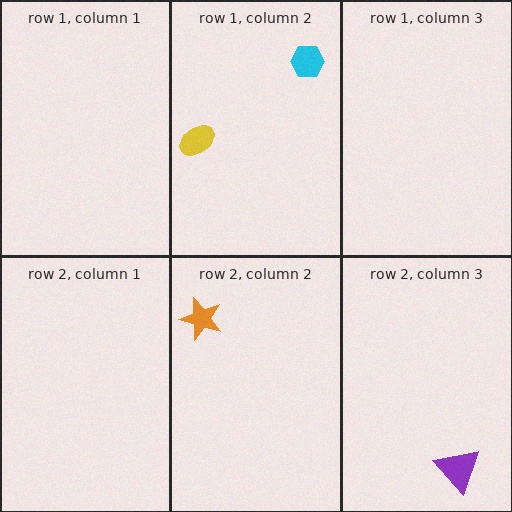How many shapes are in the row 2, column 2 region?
1.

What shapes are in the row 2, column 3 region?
The purple triangle.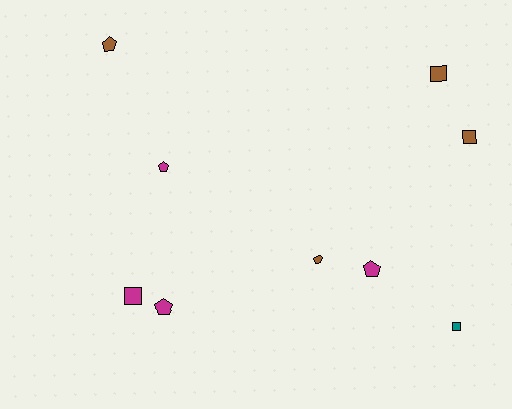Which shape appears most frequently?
Pentagon, with 5 objects.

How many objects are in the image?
There are 9 objects.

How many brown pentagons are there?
There are 2 brown pentagons.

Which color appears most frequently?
Brown, with 4 objects.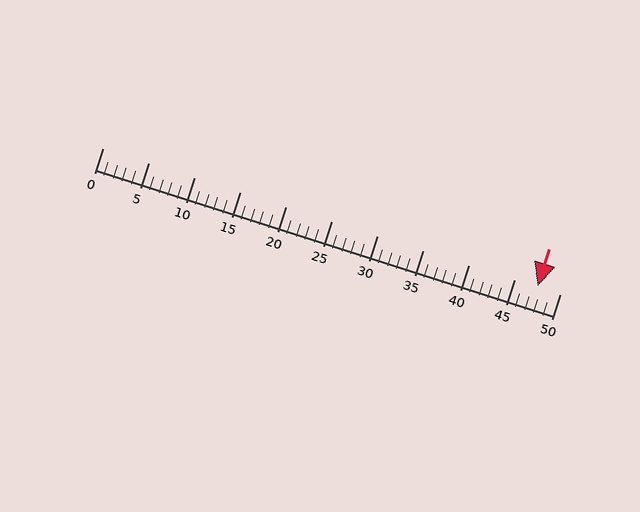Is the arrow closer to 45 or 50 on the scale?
The arrow is closer to 50.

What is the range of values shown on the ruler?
The ruler shows values from 0 to 50.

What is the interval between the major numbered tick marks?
The major tick marks are spaced 5 units apart.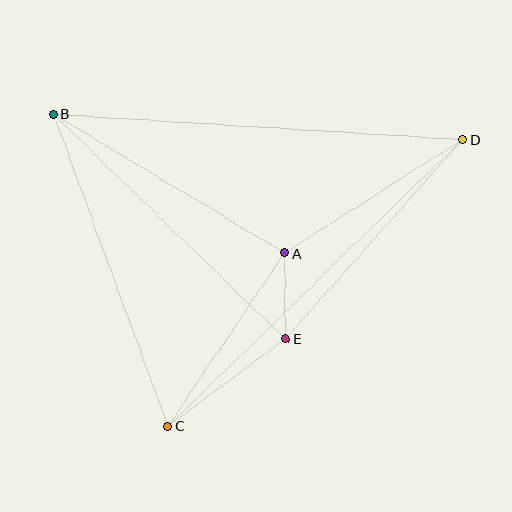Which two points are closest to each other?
Points A and E are closest to each other.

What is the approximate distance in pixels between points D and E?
The distance between D and E is approximately 266 pixels.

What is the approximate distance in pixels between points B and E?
The distance between B and E is approximately 323 pixels.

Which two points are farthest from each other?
Points C and D are farthest from each other.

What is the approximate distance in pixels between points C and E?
The distance between C and E is approximately 147 pixels.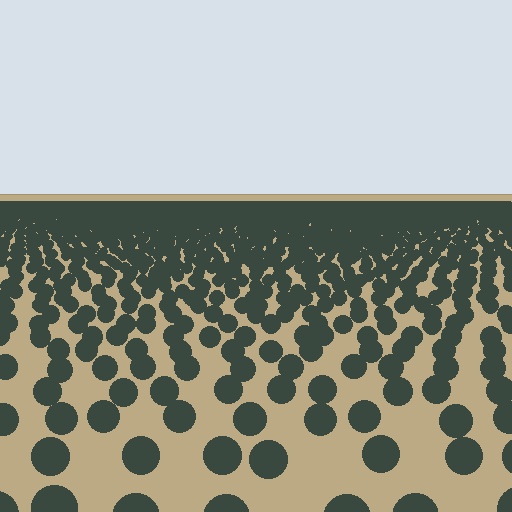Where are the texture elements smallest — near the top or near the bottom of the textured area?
Near the top.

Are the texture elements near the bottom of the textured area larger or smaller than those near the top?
Larger. Near the bottom, elements are closer to the viewer and appear at a bigger on-screen size.